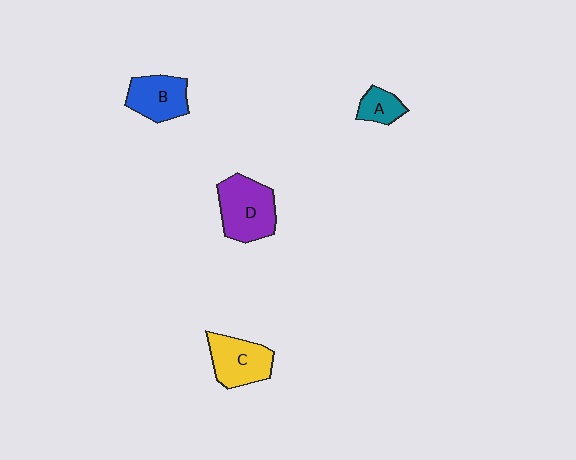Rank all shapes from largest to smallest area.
From largest to smallest: D (purple), C (yellow), B (blue), A (teal).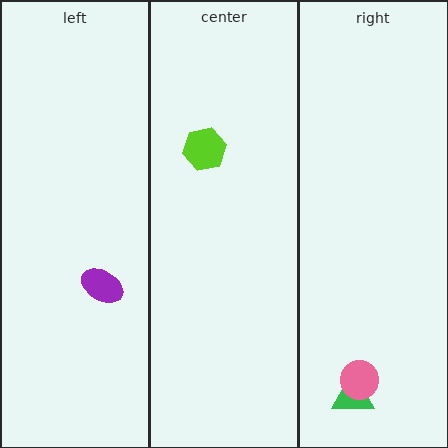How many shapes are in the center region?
1.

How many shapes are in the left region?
1.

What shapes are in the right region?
The green triangle, the pink circle.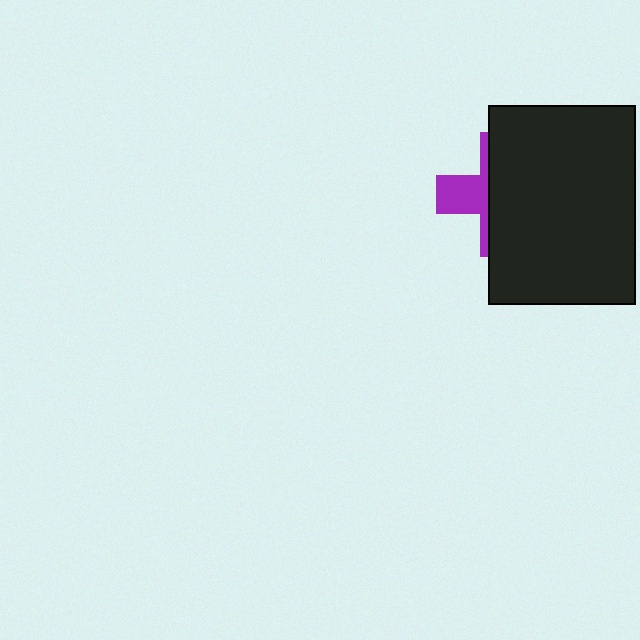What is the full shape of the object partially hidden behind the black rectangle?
The partially hidden object is a purple cross.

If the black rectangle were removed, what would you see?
You would see the complete purple cross.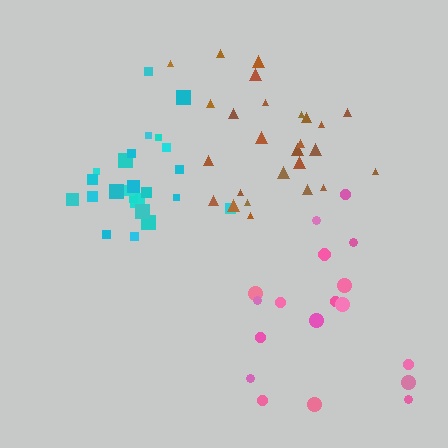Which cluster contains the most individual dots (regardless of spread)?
Brown (26).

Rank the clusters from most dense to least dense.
cyan, brown, pink.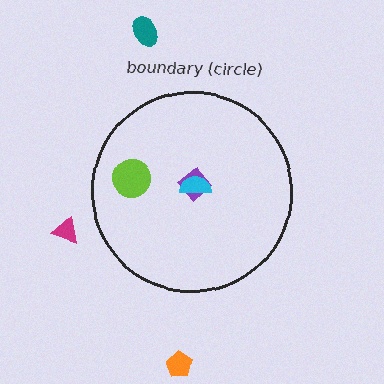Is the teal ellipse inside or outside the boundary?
Outside.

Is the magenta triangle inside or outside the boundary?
Outside.